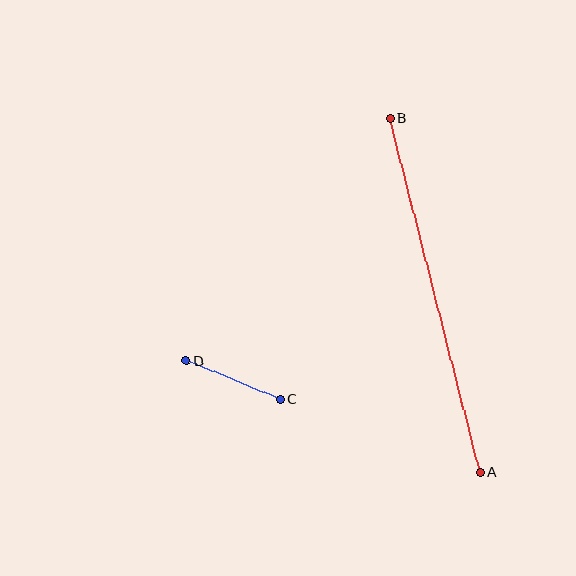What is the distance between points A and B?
The distance is approximately 365 pixels.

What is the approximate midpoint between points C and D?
The midpoint is at approximately (233, 380) pixels.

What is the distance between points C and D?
The distance is approximately 102 pixels.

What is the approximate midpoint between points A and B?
The midpoint is at approximately (435, 295) pixels.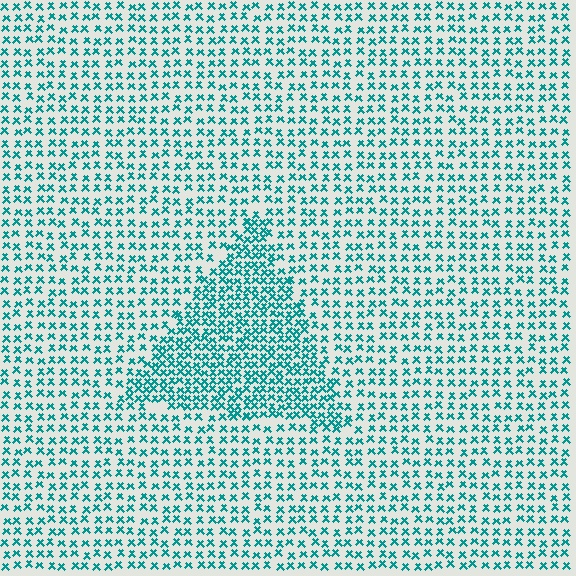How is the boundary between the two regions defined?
The boundary is defined by a change in element density (approximately 1.9x ratio). All elements are the same color, size, and shape.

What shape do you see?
I see a triangle.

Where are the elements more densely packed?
The elements are more densely packed inside the triangle boundary.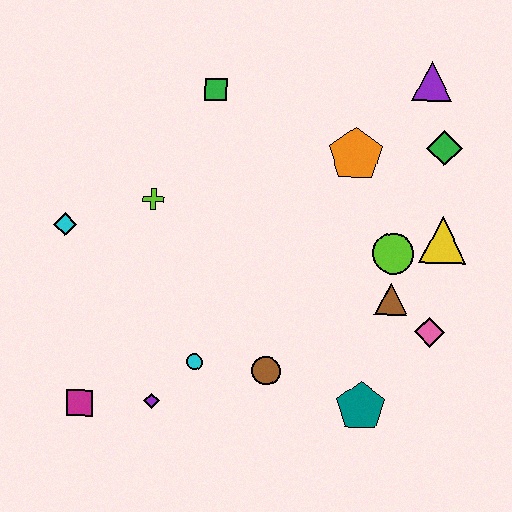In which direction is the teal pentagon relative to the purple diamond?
The teal pentagon is to the right of the purple diamond.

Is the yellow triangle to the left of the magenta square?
No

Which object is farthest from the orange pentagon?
The magenta square is farthest from the orange pentagon.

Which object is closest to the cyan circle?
The purple diamond is closest to the cyan circle.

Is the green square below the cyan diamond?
No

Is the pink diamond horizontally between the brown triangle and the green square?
No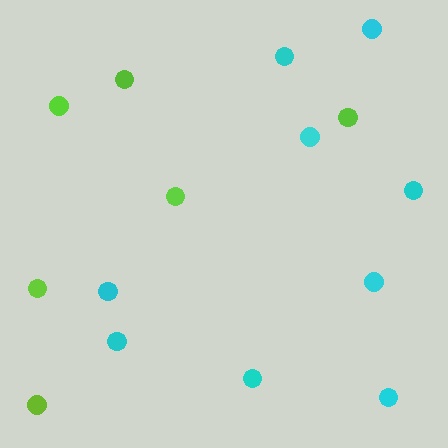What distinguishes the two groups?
There are 2 groups: one group of cyan circles (9) and one group of lime circles (6).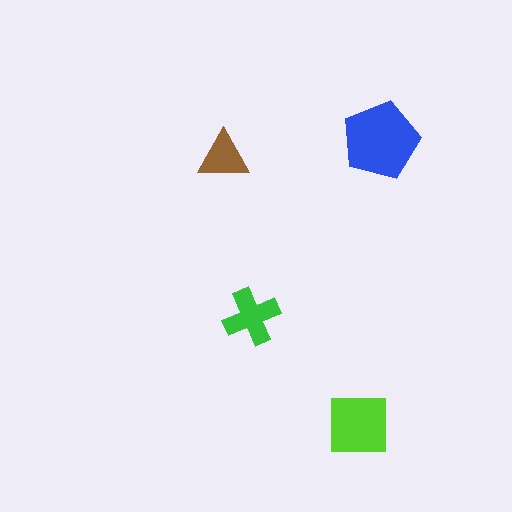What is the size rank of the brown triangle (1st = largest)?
4th.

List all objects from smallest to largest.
The brown triangle, the green cross, the lime square, the blue pentagon.